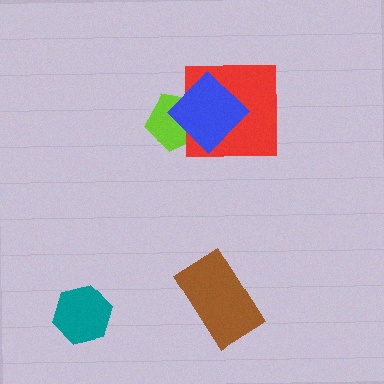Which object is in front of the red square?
The blue diamond is in front of the red square.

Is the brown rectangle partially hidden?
No, no other shape covers it.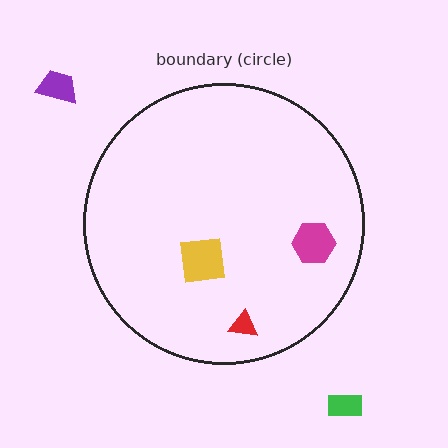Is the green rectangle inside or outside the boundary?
Outside.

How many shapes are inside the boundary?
3 inside, 2 outside.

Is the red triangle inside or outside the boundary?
Inside.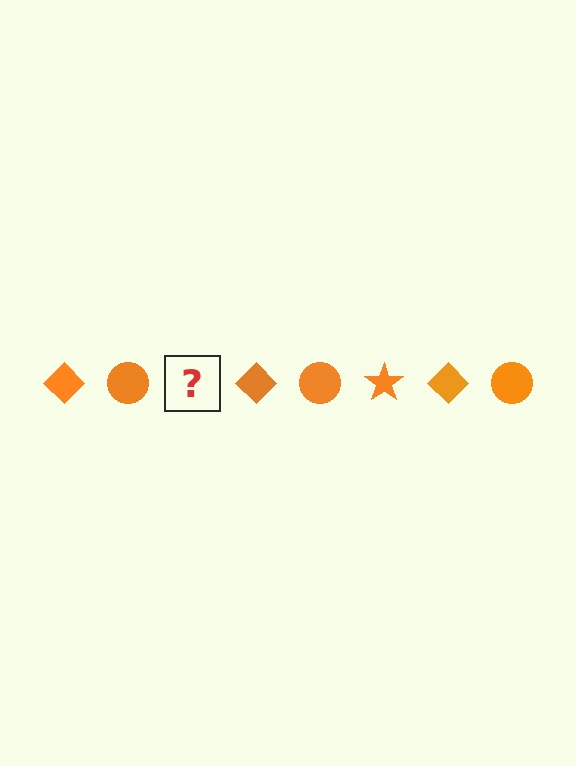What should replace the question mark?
The question mark should be replaced with an orange star.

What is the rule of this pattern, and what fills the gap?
The rule is that the pattern cycles through diamond, circle, star shapes in orange. The gap should be filled with an orange star.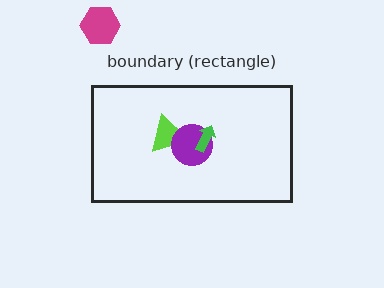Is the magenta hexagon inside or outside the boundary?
Outside.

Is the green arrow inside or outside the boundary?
Inside.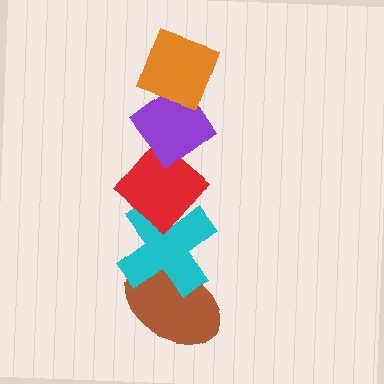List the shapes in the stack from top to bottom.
From top to bottom: the orange diamond, the purple diamond, the red diamond, the cyan cross, the brown ellipse.